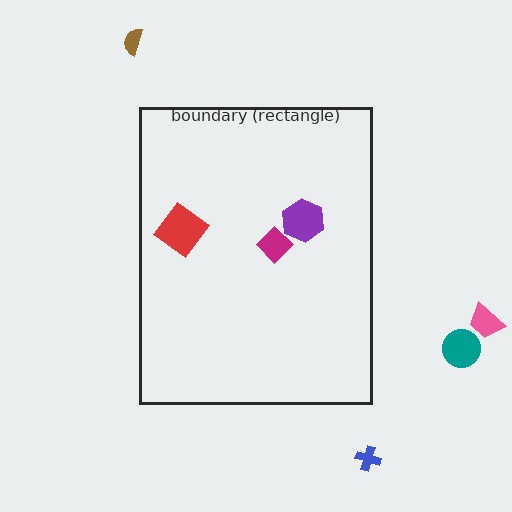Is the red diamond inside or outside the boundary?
Inside.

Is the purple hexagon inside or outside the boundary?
Inside.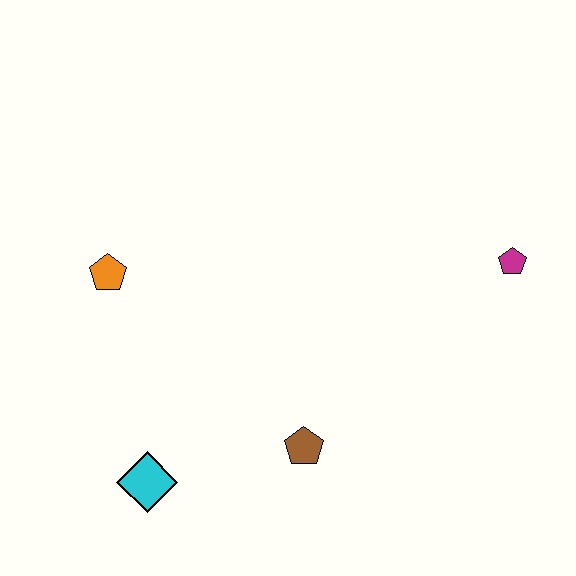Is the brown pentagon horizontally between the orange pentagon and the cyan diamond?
No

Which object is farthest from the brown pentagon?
The magenta pentagon is farthest from the brown pentagon.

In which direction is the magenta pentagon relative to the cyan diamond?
The magenta pentagon is to the right of the cyan diamond.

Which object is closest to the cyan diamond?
The brown pentagon is closest to the cyan diamond.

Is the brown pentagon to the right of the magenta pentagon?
No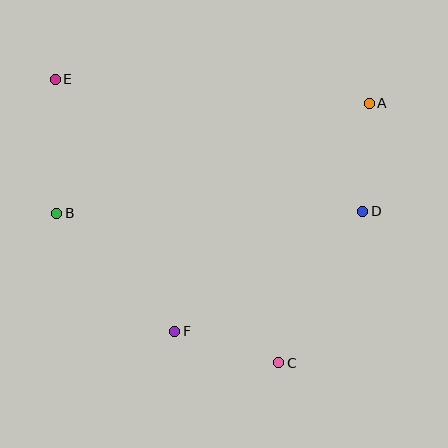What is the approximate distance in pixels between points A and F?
The distance between A and F is approximately 299 pixels.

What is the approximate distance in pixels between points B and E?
The distance between B and E is approximately 134 pixels.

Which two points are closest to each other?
Points A and D are closest to each other.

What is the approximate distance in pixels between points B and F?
The distance between B and F is approximately 167 pixels.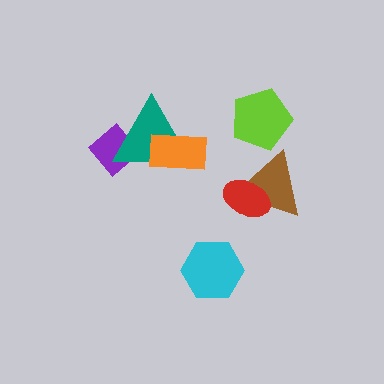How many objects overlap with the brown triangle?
1 object overlaps with the brown triangle.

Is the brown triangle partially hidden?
Yes, it is partially covered by another shape.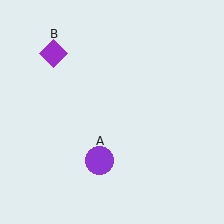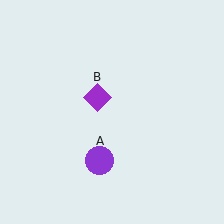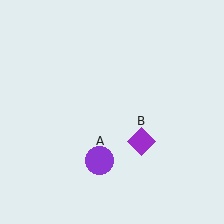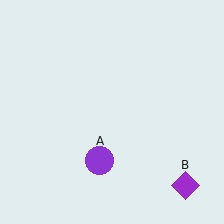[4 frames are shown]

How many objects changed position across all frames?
1 object changed position: purple diamond (object B).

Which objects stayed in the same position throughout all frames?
Purple circle (object A) remained stationary.